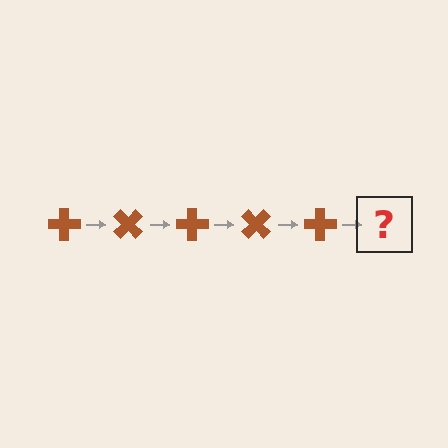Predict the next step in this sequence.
The next step is a brown cross rotated 225 degrees.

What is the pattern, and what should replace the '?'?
The pattern is that the cross rotates 45 degrees each step. The '?' should be a brown cross rotated 225 degrees.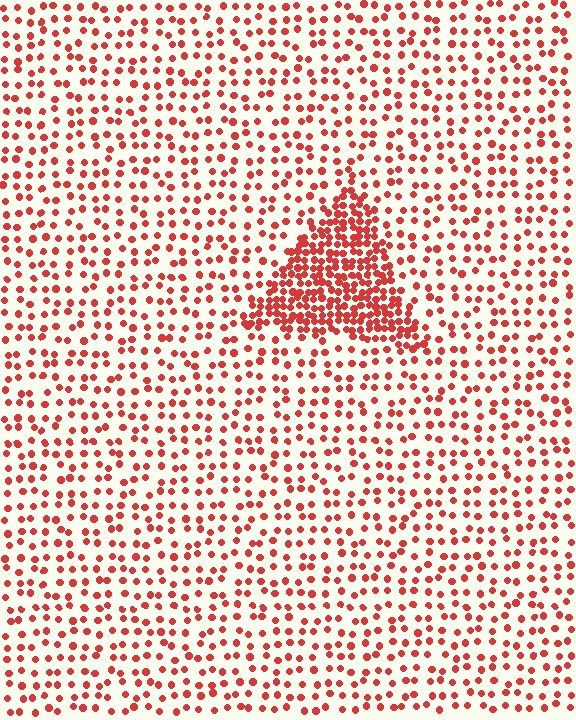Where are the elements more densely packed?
The elements are more densely packed inside the triangle boundary.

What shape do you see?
I see a triangle.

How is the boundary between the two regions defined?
The boundary is defined by a change in element density (approximately 2.7x ratio). All elements are the same color, size, and shape.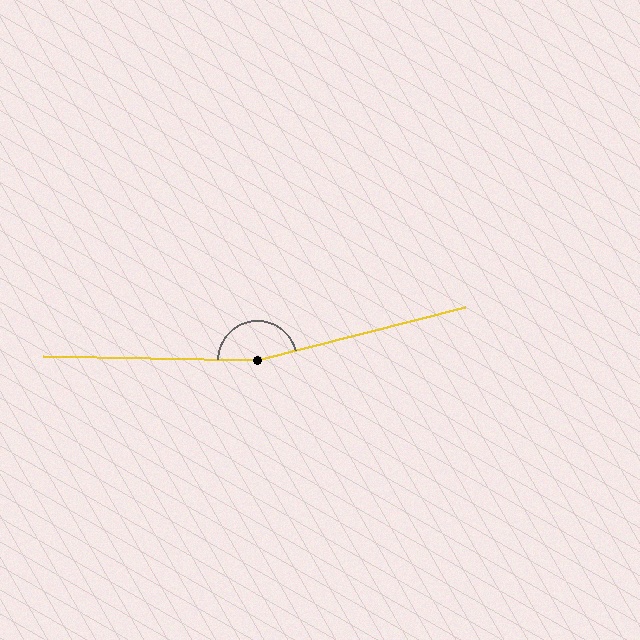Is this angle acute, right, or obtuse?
It is obtuse.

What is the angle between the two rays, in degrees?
Approximately 164 degrees.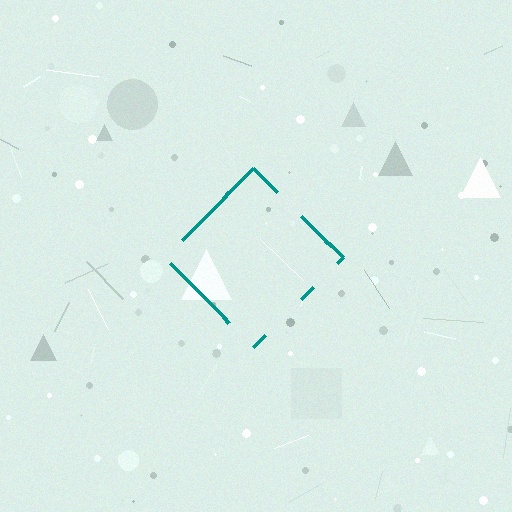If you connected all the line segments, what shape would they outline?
They would outline a diamond.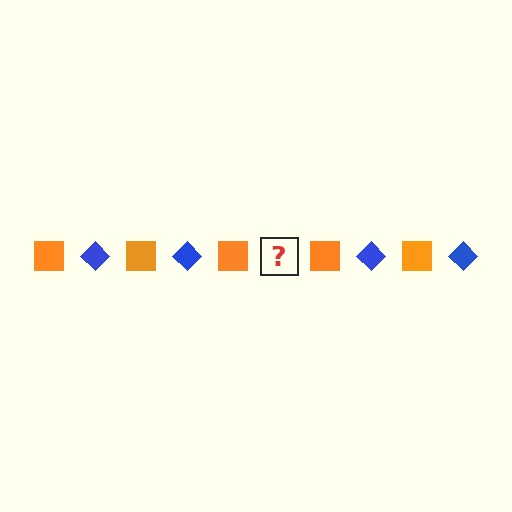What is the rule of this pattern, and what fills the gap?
The rule is that the pattern alternates between orange square and blue diamond. The gap should be filled with a blue diamond.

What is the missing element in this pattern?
The missing element is a blue diamond.